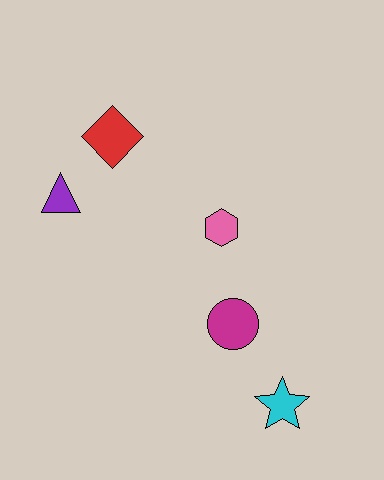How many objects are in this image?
There are 5 objects.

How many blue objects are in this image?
There are no blue objects.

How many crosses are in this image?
There are no crosses.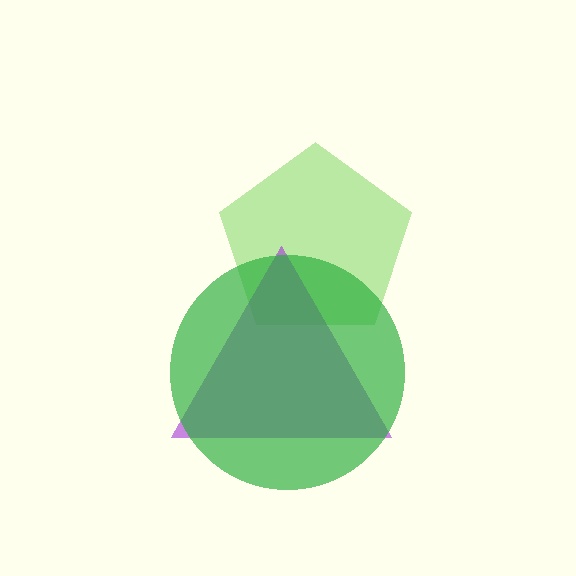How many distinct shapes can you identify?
There are 3 distinct shapes: a lime pentagon, a purple triangle, a green circle.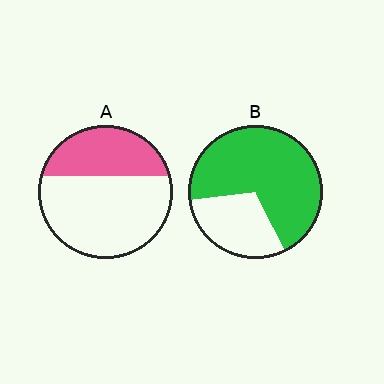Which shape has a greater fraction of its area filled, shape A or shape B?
Shape B.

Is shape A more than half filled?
No.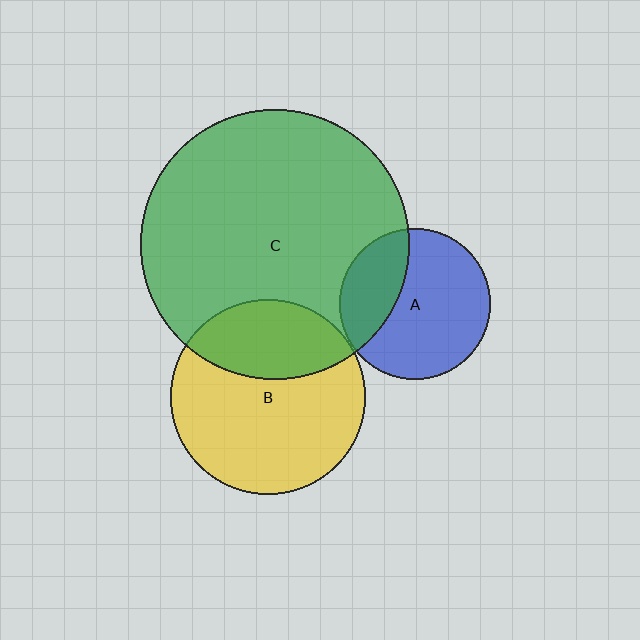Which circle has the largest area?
Circle C (green).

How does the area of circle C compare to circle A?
Approximately 3.2 times.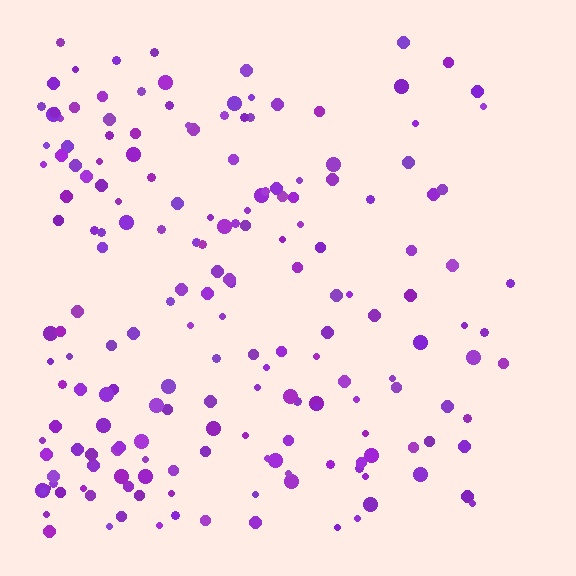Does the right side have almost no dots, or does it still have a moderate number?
Still a moderate number, just noticeably fewer than the left.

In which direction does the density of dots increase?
From right to left, with the left side densest.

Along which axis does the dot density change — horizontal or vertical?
Horizontal.